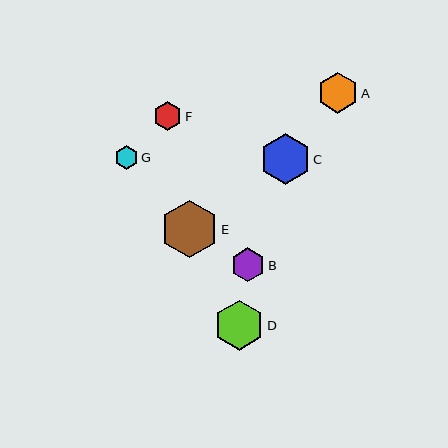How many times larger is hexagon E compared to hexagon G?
Hexagon E is approximately 2.4 times the size of hexagon G.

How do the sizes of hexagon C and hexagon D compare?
Hexagon C and hexagon D are approximately the same size.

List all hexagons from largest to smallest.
From largest to smallest: E, C, D, A, B, F, G.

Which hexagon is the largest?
Hexagon E is the largest with a size of approximately 57 pixels.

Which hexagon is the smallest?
Hexagon G is the smallest with a size of approximately 23 pixels.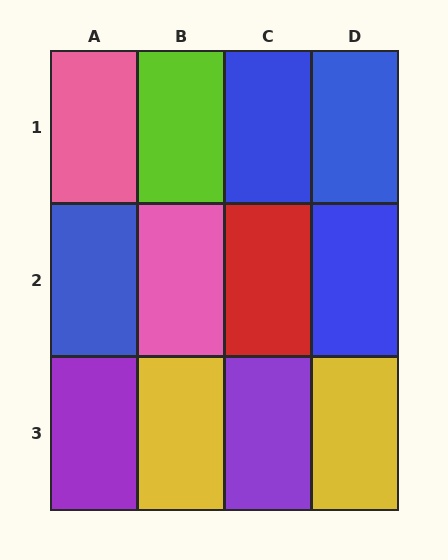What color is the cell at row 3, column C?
Purple.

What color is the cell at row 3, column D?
Yellow.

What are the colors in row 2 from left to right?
Blue, pink, red, blue.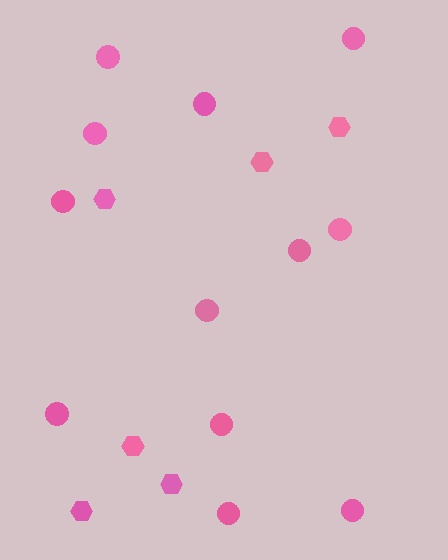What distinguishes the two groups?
There are 2 groups: one group of hexagons (6) and one group of circles (12).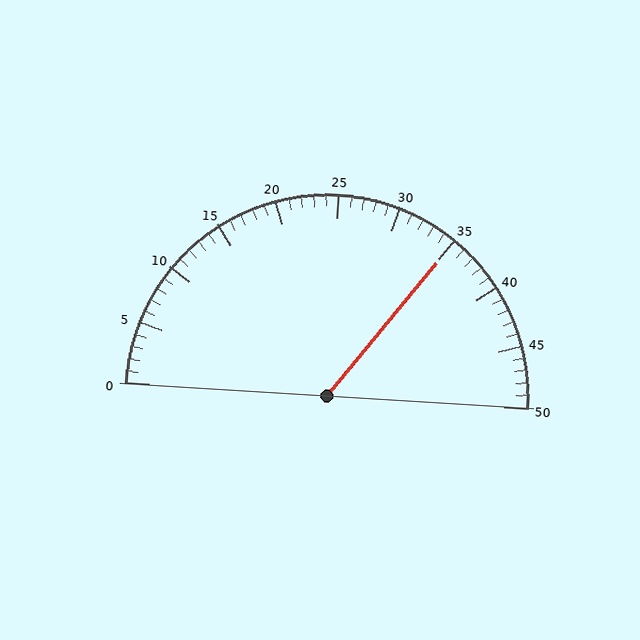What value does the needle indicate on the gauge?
The needle indicates approximately 35.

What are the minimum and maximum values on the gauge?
The gauge ranges from 0 to 50.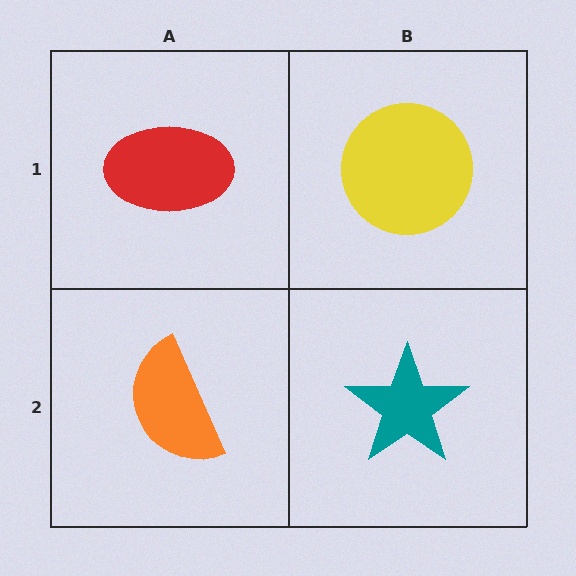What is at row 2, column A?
An orange semicircle.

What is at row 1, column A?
A red ellipse.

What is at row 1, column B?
A yellow circle.